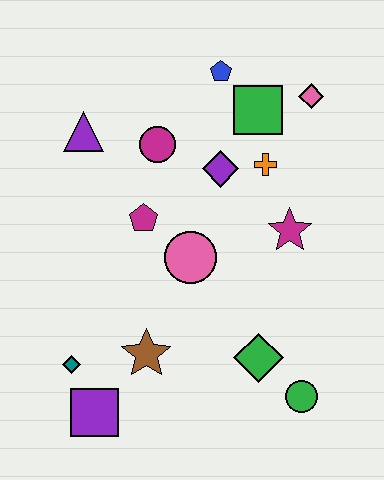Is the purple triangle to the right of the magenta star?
No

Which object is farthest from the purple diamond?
The purple square is farthest from the purple diamond.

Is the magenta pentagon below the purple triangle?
Yes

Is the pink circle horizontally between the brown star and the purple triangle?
No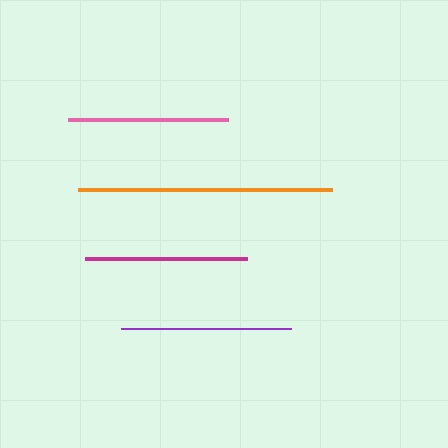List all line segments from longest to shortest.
From longest to shortest: orange, purple, magenta, pink.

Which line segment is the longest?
The orange line is the longest at approximately 254 pixels.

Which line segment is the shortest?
The pink line is the shortest at approximately 160 pixels.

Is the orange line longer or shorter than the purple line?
The orange line is longer than the purple line.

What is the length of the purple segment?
The purple segment is approximately 170 pixels long.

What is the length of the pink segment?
The pink segment is approximately 160 pixels long.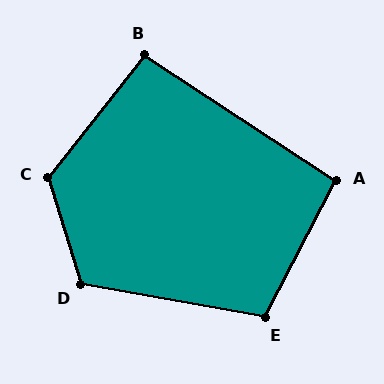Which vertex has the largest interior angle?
C, at approximately 125 degrees.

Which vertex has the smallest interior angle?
B, at approximately 95 degrees.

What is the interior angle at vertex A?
Approximately 96 degrees (obtuse).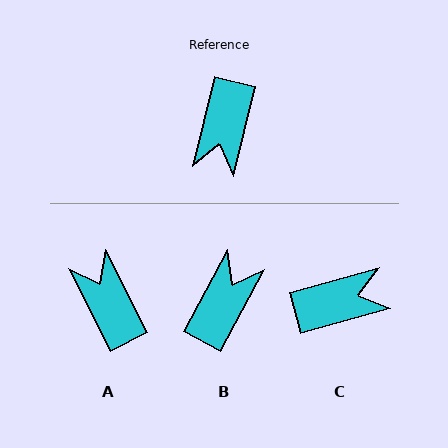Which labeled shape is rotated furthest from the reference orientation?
B, about 165 degrees away.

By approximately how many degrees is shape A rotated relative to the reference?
Approximately 140 degrees clockwise.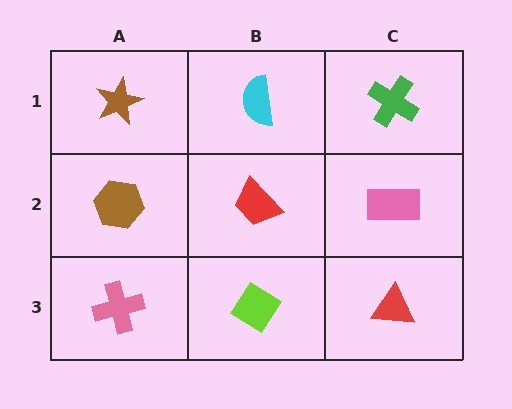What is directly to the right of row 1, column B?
A green cross.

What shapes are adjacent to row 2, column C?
A green cross (row 1, column C), a red triangle (row 3, column C), a red trapezoid (row 2, column B).